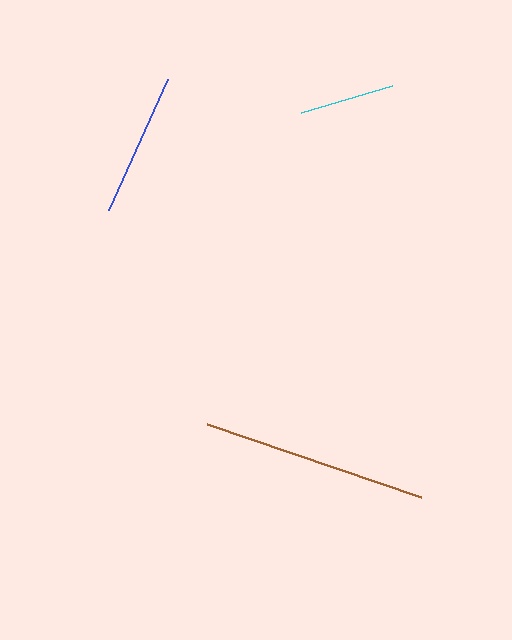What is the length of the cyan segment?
The cyan segment is approximately 95 pixels long.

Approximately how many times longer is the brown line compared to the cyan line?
The brown line is approximately 2.4 times the length of the cyan line.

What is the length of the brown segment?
The brown segment is approximately 225 pixels long.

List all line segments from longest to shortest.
From longest to shortest: brown, blue, cyan.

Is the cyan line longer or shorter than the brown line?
The brown line is longer than the cyan line.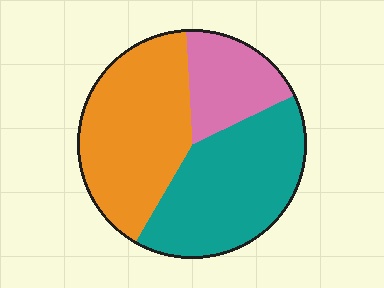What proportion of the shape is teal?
Teal covers 40% of the shape.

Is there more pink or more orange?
Orange.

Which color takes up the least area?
Pink, at roughly 20%.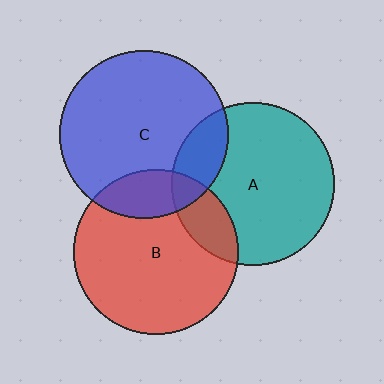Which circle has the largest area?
Circle C (blue).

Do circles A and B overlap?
Yes.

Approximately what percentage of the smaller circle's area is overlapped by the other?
Approximately 15%.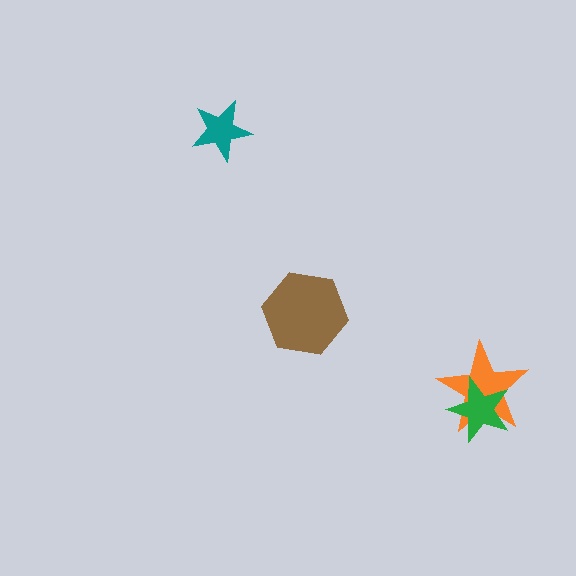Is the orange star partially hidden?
Yes, it is partially covered by another shape.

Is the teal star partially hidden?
No, no other shape covers it.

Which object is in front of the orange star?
The green star is in front of the orange star.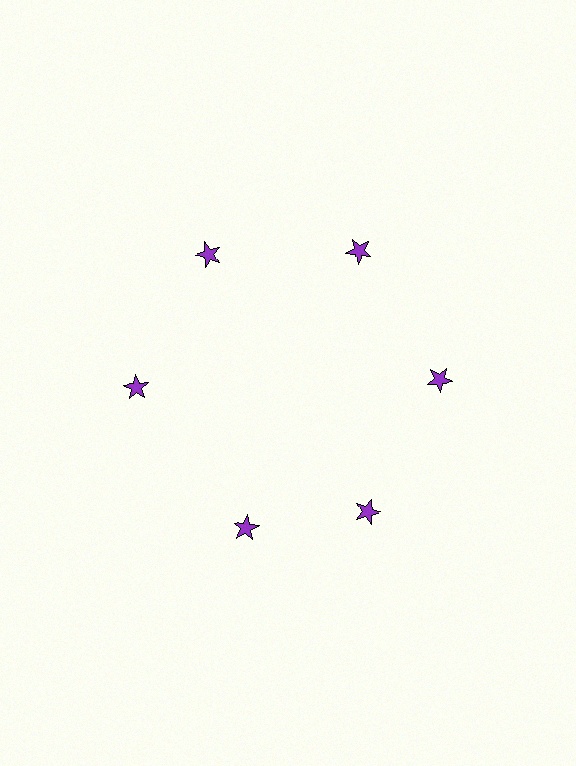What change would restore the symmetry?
The symmetry would be restored by rotating it back into even spacing with its neighbors so that all 6 stars sit at equal angles and equal distance from the center.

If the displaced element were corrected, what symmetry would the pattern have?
It would have 6-fold rotational symmetry — the pattern would map onto itself every 60 degrees.